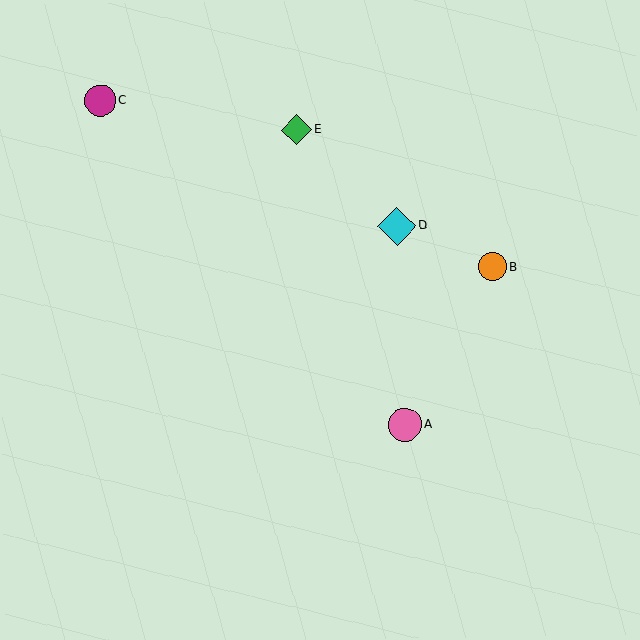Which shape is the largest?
The cyan diamond (labeled D) is the largest.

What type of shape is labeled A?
Shape A is a pink circle.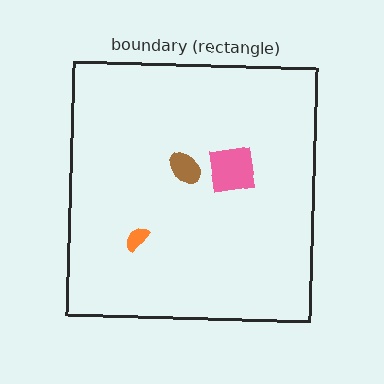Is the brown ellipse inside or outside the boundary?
Inside.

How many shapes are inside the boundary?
3 inside, 0 outside.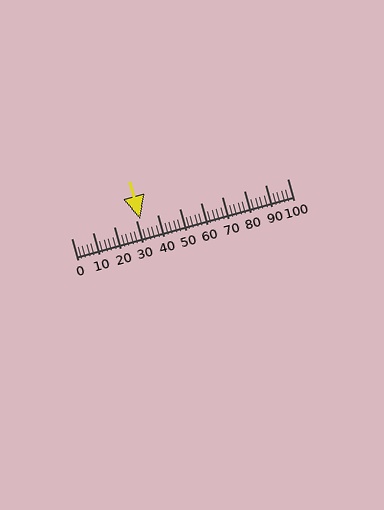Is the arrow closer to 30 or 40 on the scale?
The arrow is closer to 30.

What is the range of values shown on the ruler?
The ruler shows values from 0 to 100.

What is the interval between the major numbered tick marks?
The major tick marks are spaced 10 units apart.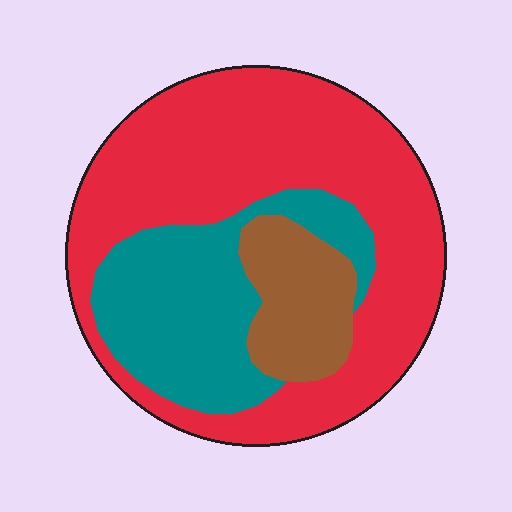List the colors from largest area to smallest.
From largest to smallest: red, teal, brown.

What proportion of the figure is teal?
Teal covers around 25% of the figure.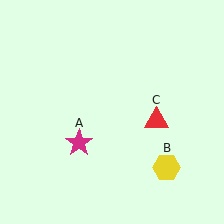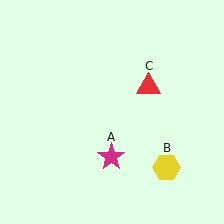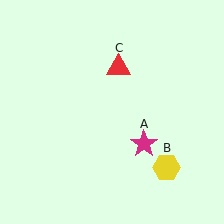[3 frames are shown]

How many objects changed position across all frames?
2 objects changed position: magenta star (object A), red triangle (object C).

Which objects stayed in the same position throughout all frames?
Yellow hexagon (object B) remained stationary.